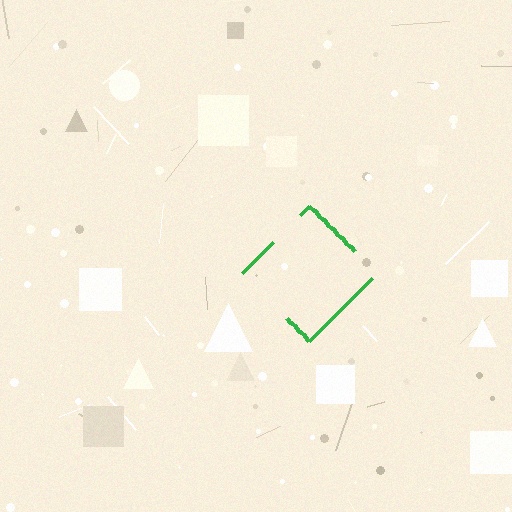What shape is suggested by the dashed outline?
The dashed outline suggests a diamond.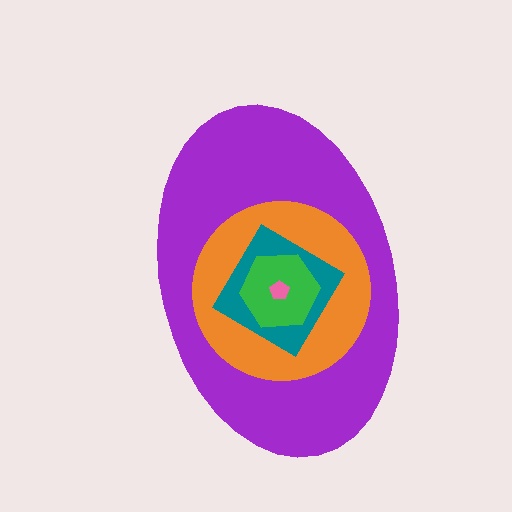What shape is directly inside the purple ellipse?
The orange circle.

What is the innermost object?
The pink pentagon.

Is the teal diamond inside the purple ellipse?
Yes.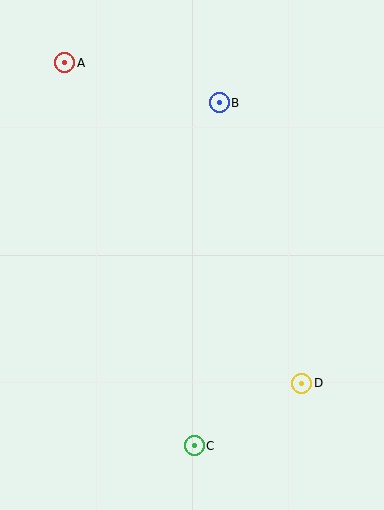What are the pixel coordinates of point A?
Point A is at (65, 63).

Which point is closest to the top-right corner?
Point B is closest to the top-right corner.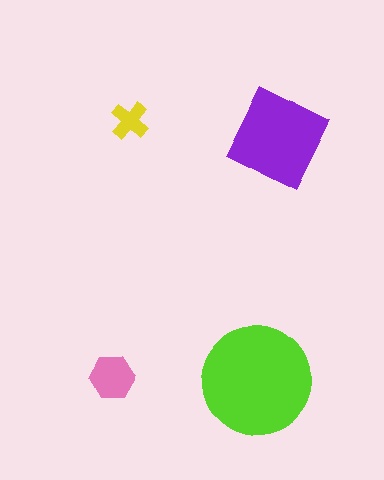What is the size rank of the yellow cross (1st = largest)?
4th.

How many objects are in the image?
There are 4 objects in the image.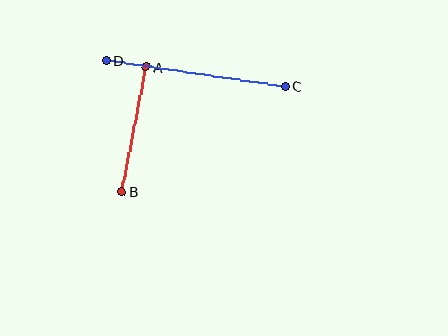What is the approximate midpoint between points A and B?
The midpoint is at approximately (134, 129) pixels.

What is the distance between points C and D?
The distance is approximately 181 pixels.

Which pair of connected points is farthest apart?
Points C and D are farthest apart.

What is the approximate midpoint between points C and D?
The midpoint is at approximately (195, 73) pixels.